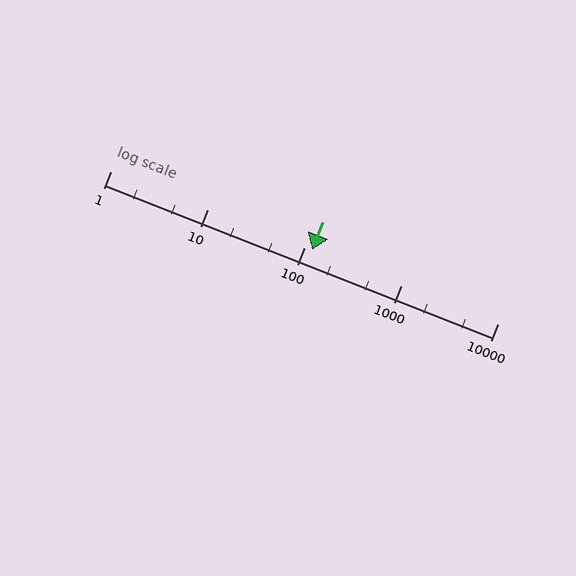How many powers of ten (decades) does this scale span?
The scale spans 4 decades, from 1 to 10000.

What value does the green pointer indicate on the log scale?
The pointer indicates approximately 120.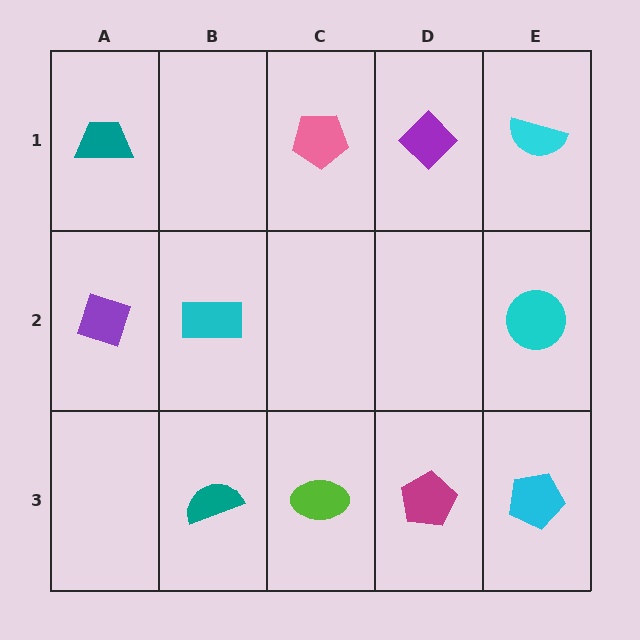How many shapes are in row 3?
4 shapes.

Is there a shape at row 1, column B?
No, that cell is empty.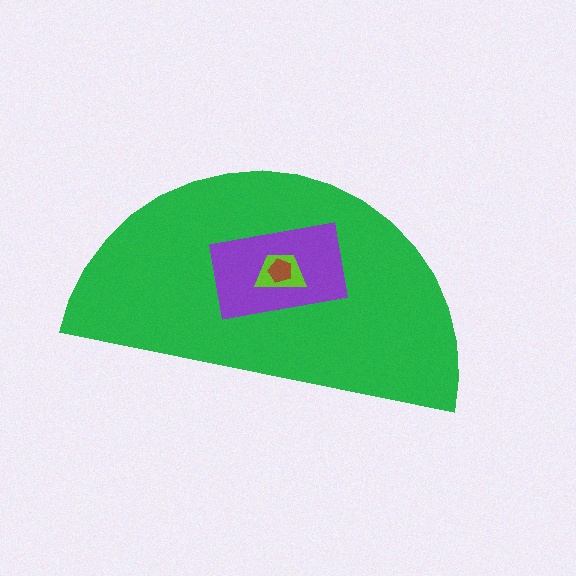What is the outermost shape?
The green semicircle.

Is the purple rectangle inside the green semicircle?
Yes.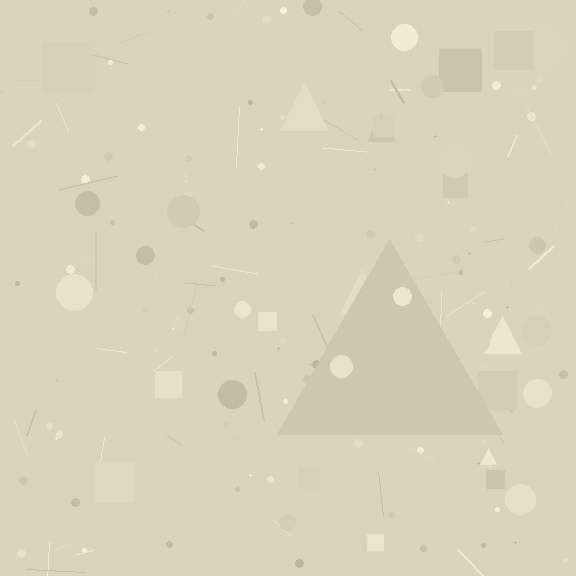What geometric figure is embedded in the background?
A triangle is embedded in the background.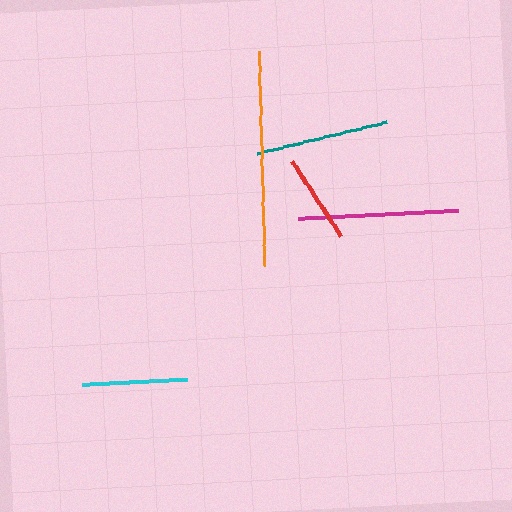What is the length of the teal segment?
The teal segment is approximately 133 pixels long.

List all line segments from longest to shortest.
From longest to shortest: orange, magenta, teal, cyan, red.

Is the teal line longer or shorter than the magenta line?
The magenta line is longer than the teal line.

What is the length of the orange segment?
The orange segment is approximately 215 pixels long.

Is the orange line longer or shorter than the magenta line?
The orange line is longer than the magenta line.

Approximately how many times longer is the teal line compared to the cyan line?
The teal line is approximately 1.3 times the length of the cyan line.